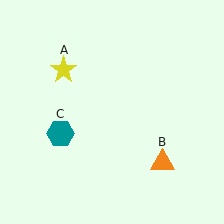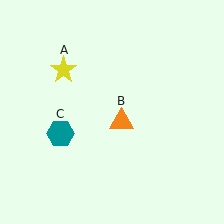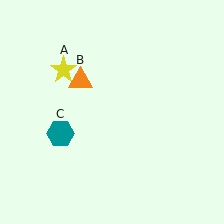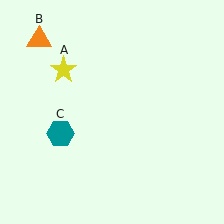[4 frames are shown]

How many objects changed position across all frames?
1 object changed position: orange triangle (object B).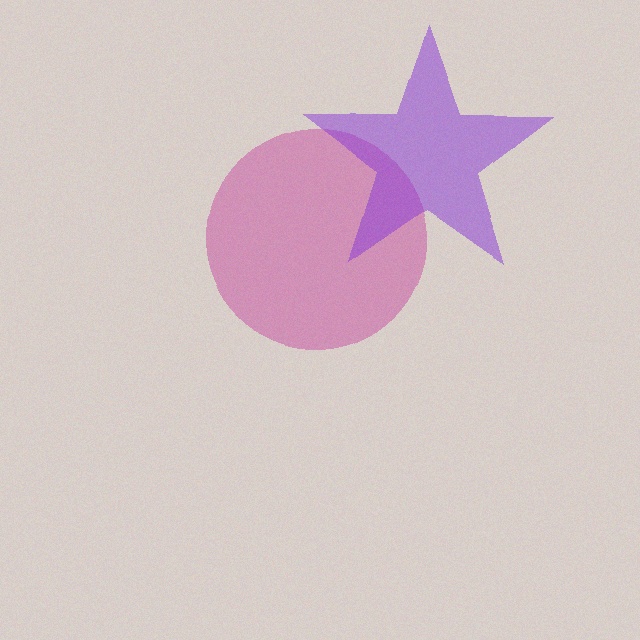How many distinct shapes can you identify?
There are 2 distinct shapes: a magenta circle, a purple star.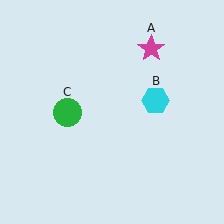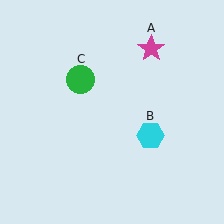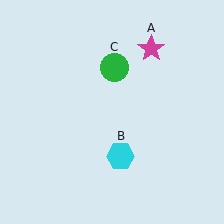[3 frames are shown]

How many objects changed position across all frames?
2 objects changed position: cyan hexagon (object B), green circle (object C).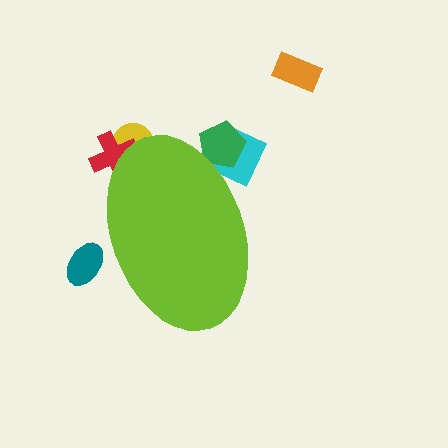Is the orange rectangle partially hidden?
No, the orange rectangle is fully visible.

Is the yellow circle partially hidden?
Yes, the yellow circle is partially hidden behind the lime ellipse.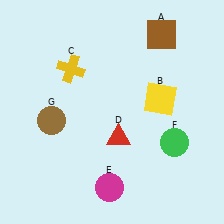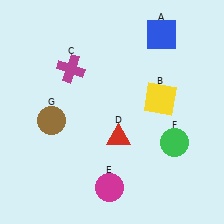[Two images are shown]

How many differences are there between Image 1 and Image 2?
There are 2 differences between the two images.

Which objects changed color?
A changed from brown to blue. C changed from yellow to magenta.